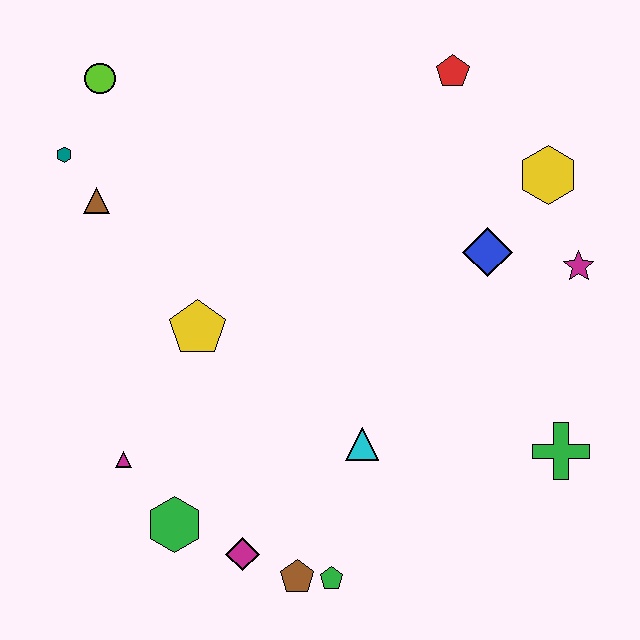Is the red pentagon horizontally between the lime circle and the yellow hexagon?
Yes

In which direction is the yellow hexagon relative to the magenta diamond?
The yellow hexagon is above the magenta diamond.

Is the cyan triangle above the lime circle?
No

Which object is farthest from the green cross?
The lime circle is farthest from the green cross.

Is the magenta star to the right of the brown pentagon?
Yes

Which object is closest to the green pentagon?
The brown pentagon is closest to the green pentagon.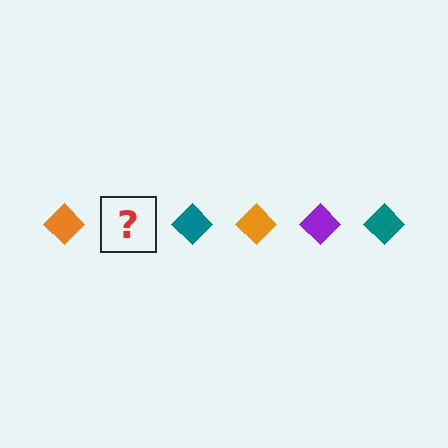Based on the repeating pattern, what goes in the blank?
The blank should be a purple diamond.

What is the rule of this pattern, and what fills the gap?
The rule is that the pattern cycles through orange, purple, teal diamonds. The gap should be filled with a purple diamond.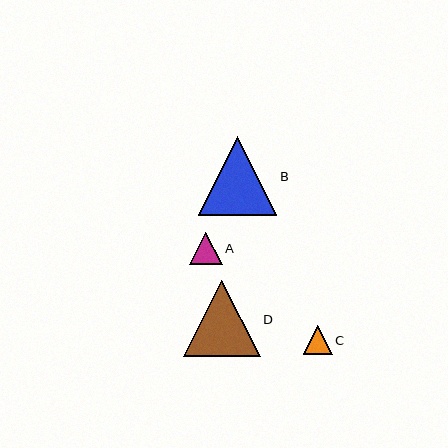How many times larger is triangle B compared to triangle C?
Triangle B is approximately 2.7 times the size of triangle C.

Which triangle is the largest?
Triangle B is the largest with a size of approximately 78 pixels.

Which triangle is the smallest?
Triangle C is the smallest with a size of approximately 29 pixels.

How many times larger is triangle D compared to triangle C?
Triangle D is approximately 2.7 times the size of triangle C.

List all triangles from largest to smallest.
From largest to smallest: B, D, A, C.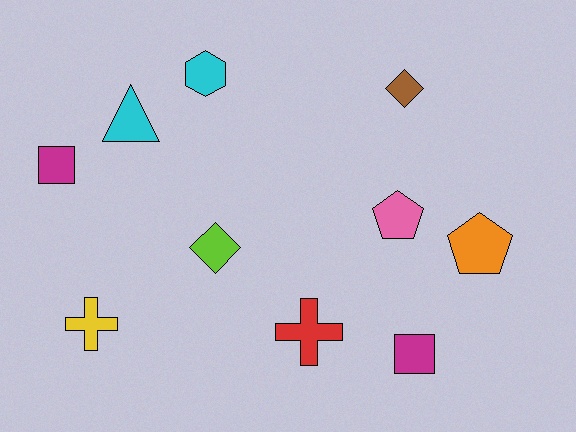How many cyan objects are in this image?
There are 2 cyan objects.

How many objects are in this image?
There are 10 objects.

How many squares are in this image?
There are 2 squares.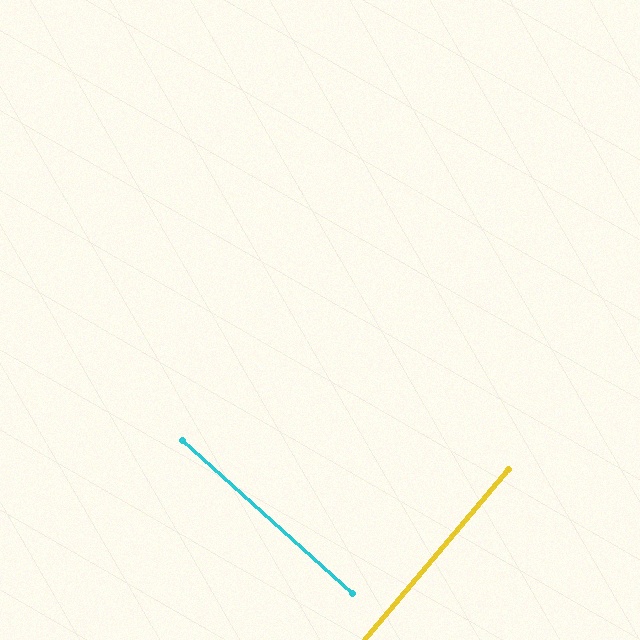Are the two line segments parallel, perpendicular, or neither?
Perpendicular — they meet at approximately 88°.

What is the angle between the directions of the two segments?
Approximately 88 degrees.